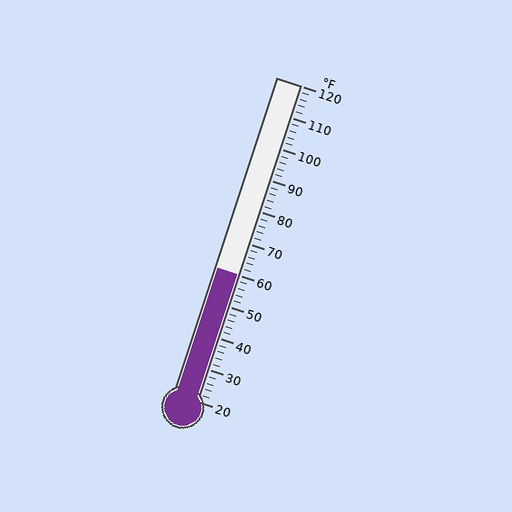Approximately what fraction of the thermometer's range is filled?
The thermometer is filled to approximately 40% of its range.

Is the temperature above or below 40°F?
The temperature is above 40°F.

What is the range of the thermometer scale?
The thermometer scale ranges from 20°F to 120°F.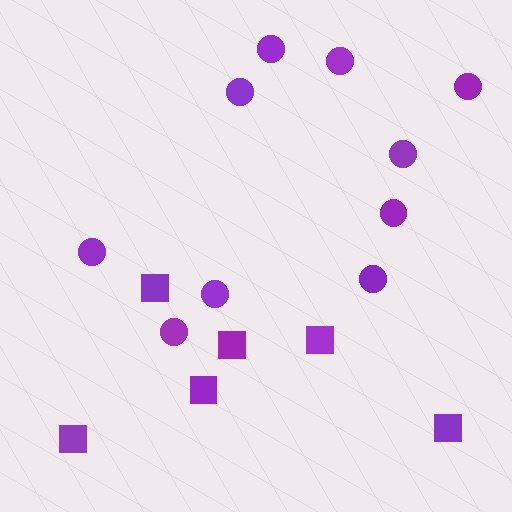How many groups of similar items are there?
There are 2 groups: one group of squares (6) and one group of circles (10).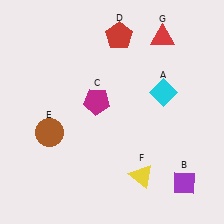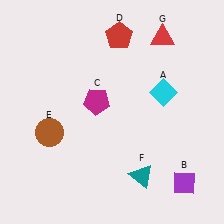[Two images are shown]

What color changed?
The triangle (F) changed from yellow in Image 1 to teal in Image 2.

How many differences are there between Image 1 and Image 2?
There is 1 difference between the two images.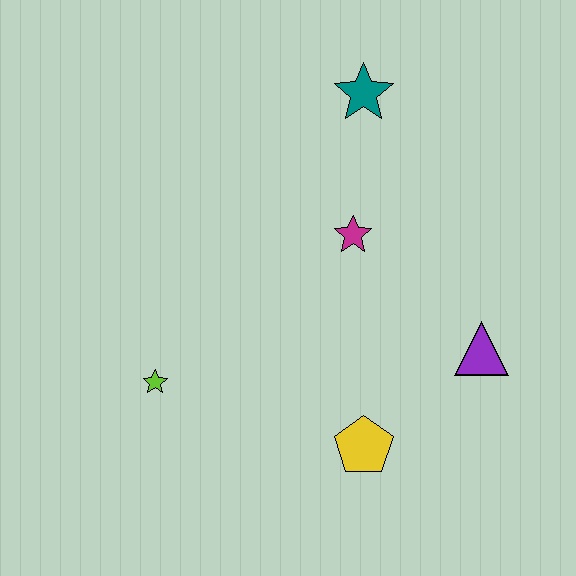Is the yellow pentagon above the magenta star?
No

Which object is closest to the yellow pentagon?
The purple triangle is closest to the yellow pentagon.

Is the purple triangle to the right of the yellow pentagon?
Yes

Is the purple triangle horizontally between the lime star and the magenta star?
No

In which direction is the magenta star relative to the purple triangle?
The magenta star is to the left of the purple triangle.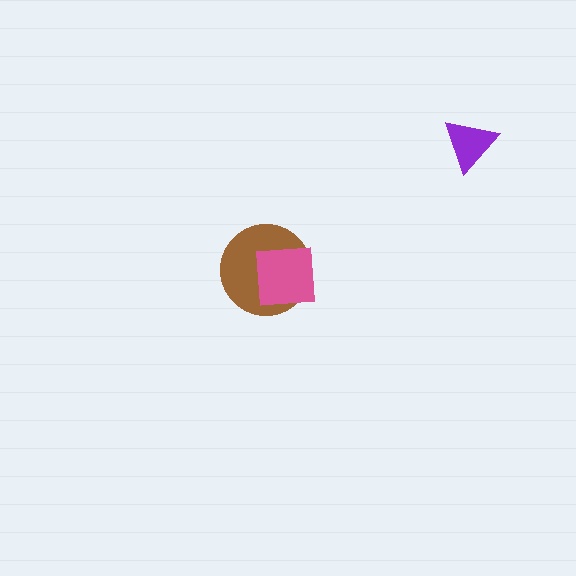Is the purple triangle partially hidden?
No, no other shape covers it.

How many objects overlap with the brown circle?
1 object overlaps with the brown circle.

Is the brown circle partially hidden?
Yes, it is partially covered by another shape.